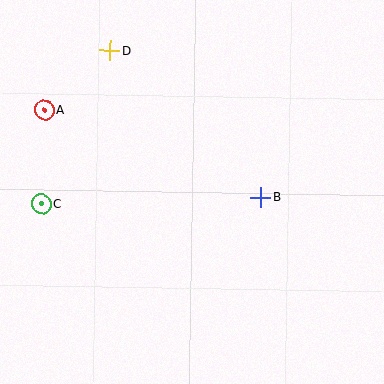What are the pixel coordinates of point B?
Point B is at (261, 198).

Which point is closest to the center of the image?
Point B at (261, 198) is closest to the center.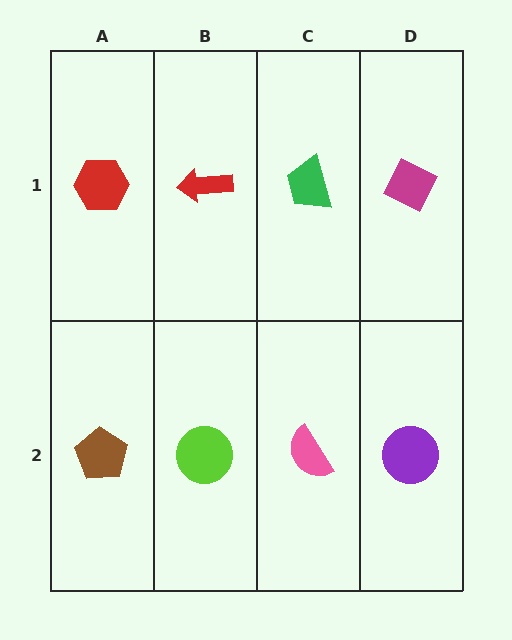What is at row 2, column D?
A purple circle.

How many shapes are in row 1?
4 shapes.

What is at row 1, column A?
A red hexagon.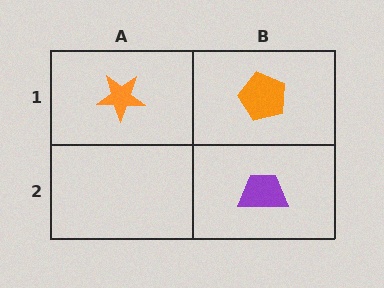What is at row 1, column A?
An orange star.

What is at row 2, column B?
A purple trapezoid.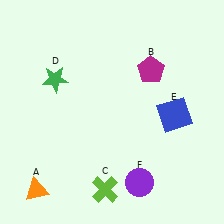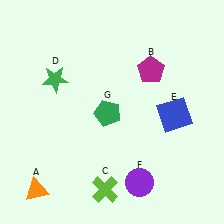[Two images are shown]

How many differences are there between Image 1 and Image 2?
There is 1 difference between the two images.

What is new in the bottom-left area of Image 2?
A green pentagon (G) was added in the bottom-left area of Image 2.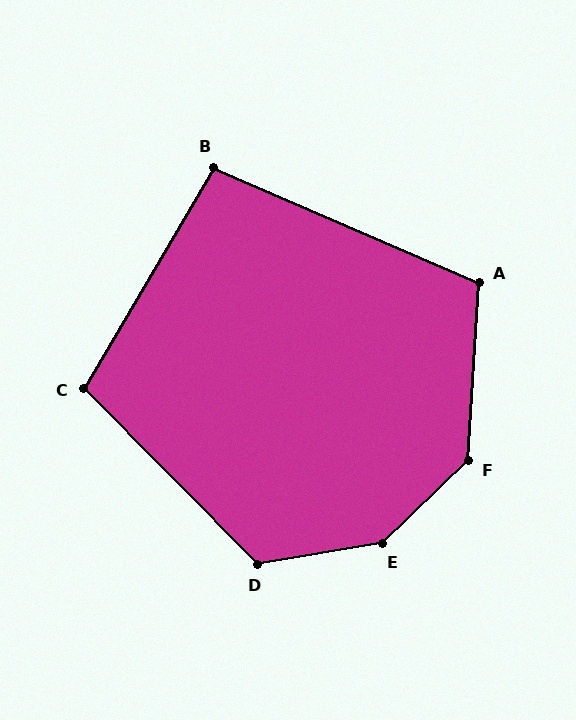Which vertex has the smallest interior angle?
B, at approximately 97 degrees.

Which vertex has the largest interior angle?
E, at approximately 145 degrees.